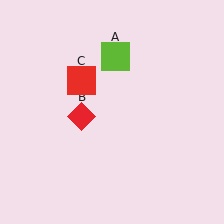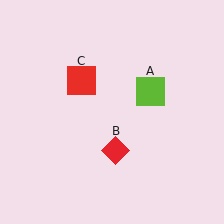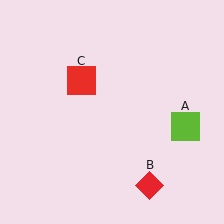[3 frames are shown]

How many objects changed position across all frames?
2 objects changed position: lime square (object A), red diamond (object B).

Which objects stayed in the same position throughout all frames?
Red square (object C) remained stationary.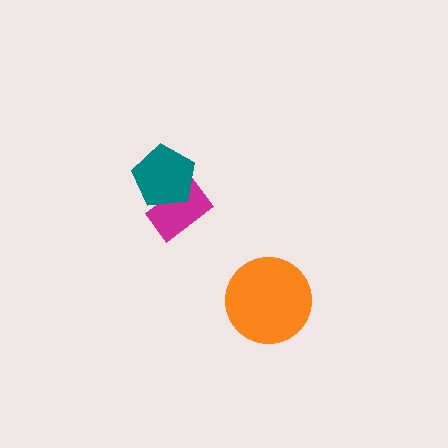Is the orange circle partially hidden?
No, no other shape covers it.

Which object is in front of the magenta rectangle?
The teal pentagon is in front of the magenta rectangle.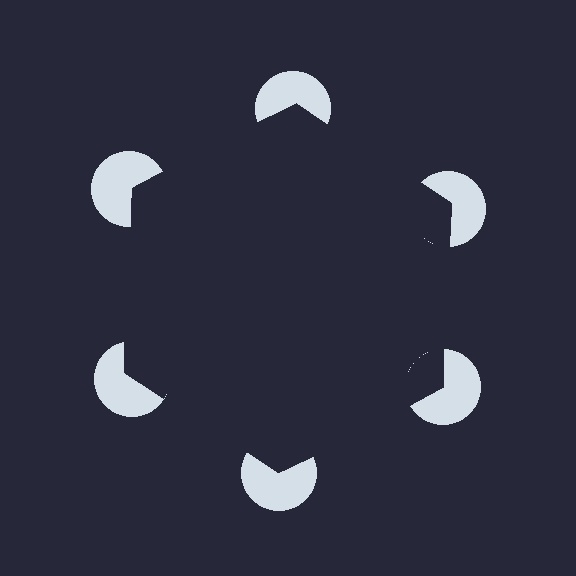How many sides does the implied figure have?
6 sides.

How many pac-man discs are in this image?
There are 6 — one at each vertex of the illusory hexagon.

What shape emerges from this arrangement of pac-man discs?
An illusory hexagon — its edges are inferred from the aligned wedge cuts in the pac-man discs, not physically drawn.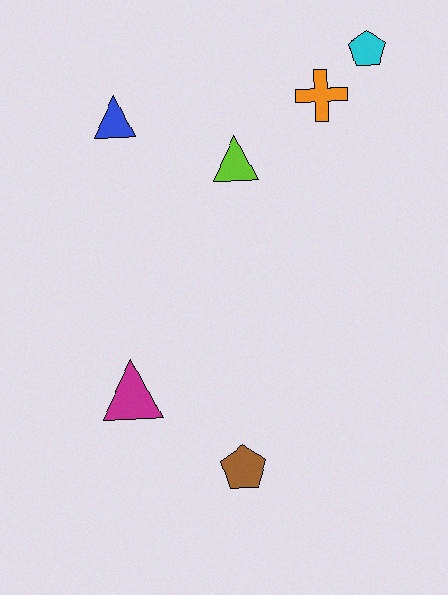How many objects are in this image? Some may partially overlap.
There are 6 objects.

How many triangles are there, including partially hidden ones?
There are 3 triangles.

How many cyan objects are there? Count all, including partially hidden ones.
There is 1 cyan object.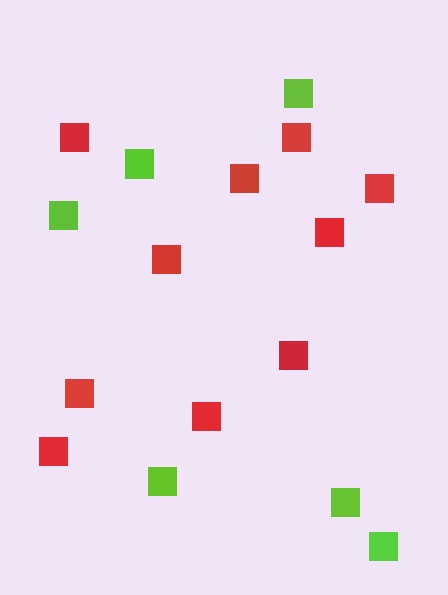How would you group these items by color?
There are 2 groups: one group of lime squares (6) and one group of red squares (10).